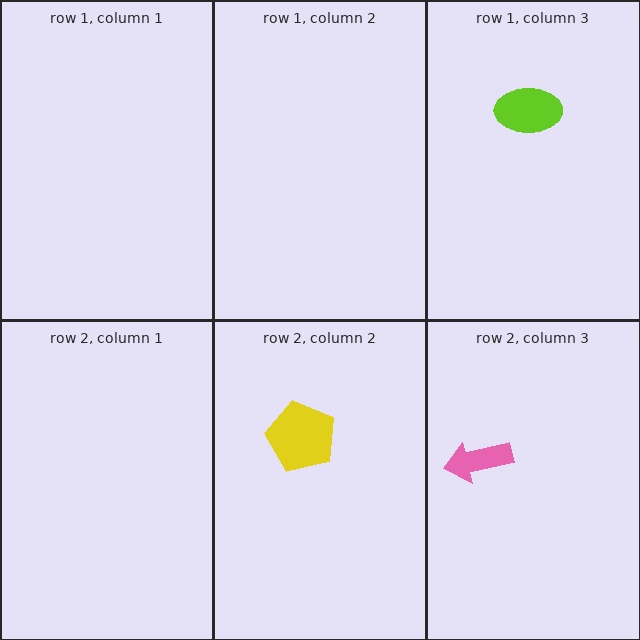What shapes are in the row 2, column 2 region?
The yellow pentagon.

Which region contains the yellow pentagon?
The row 2, column 2 region.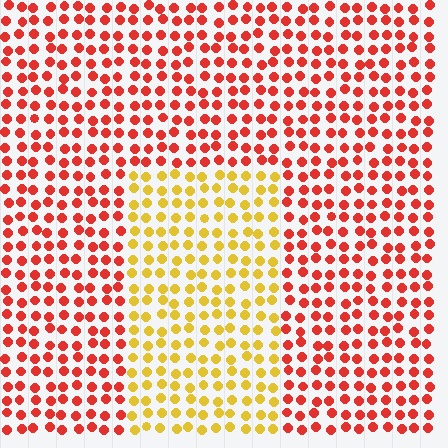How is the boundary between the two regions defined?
The boundary is defined purely by a slight shift in hue (about 49 degrees). Spacing, size, and orientation are identical on both sides.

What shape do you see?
I see a rectangle.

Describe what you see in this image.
The image is filled with small red elements in a uniform arrangement. A rectangle-shaped region is visible where the elements are tinted to a slightly different hue, forming a subtle color boundary.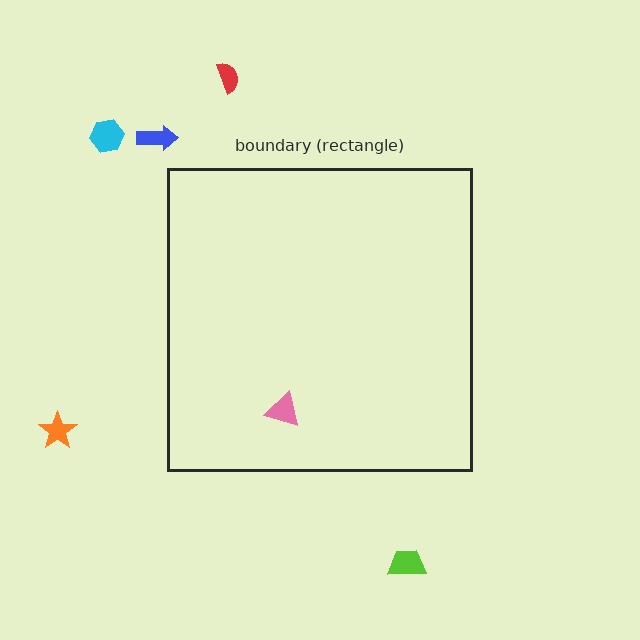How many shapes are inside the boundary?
1 inside, 5 outside.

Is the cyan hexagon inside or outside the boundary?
Outside.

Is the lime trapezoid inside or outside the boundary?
Outside.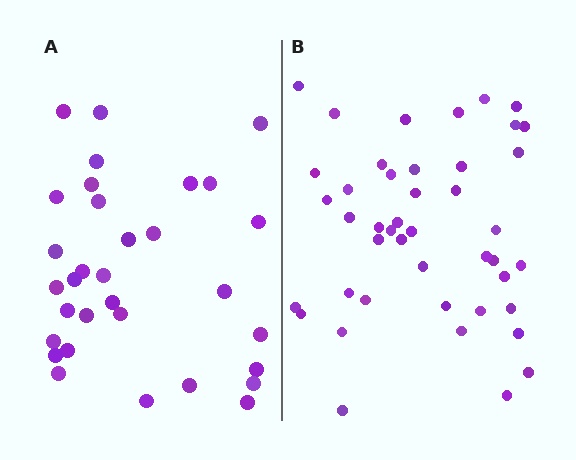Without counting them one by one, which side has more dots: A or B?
Region B (the right region) has more dots.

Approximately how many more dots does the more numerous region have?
Region B has roughly 12 or so more dots than region A.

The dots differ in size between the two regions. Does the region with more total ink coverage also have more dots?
No. Region A has more total ink coverage because its dots are larger, but region B actually contains more individual dots. Total area can be misleading — the number of items is what matters here.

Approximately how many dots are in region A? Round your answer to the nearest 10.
About 30 dots. (The exact count is 32, which rounds to 30.)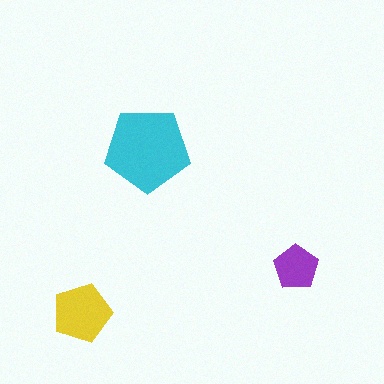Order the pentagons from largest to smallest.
the cyan one, the yellow one, the purple one.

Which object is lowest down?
The yellow pentagon is bottommost.